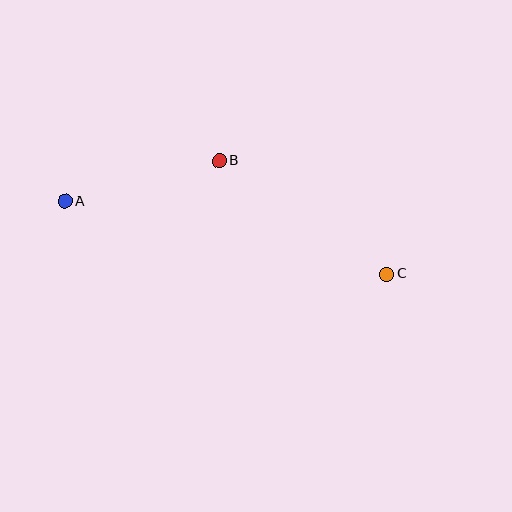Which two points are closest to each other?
Points A and B are closest to each other.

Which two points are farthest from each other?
Points A and C are farthest from each other.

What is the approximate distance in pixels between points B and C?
The distance between B and C is approximately 202 pixels.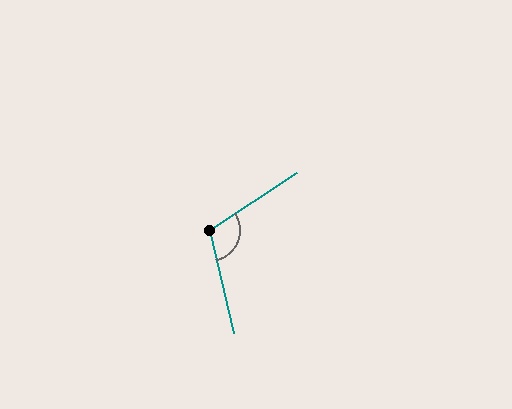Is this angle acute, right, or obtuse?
It is obtuse.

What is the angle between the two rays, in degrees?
Approximately 110 degrees.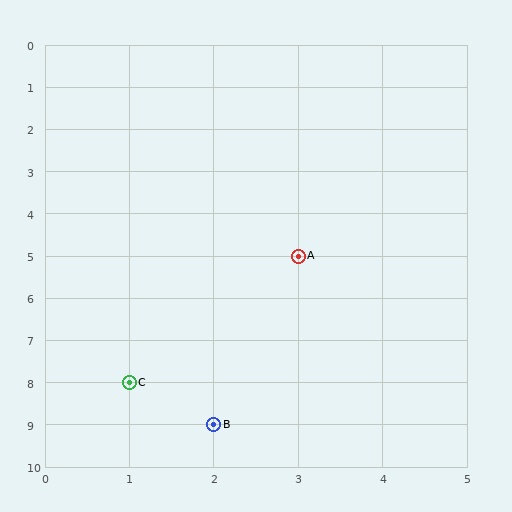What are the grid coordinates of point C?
Point C is at grid coordinates (1, 8).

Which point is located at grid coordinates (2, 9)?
Point B is at (2, 9).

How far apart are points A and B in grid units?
Points A and B are 1 column and 4 rows apart (about 4.1 grid units diagonally).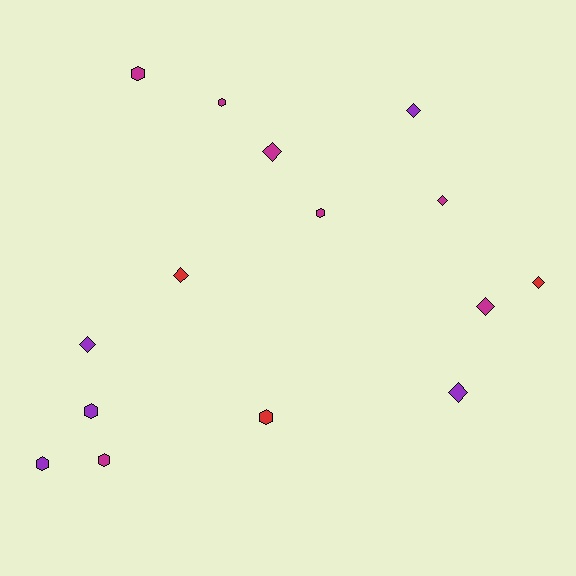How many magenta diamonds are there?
There are 3 magenta diamonds.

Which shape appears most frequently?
Diamond, with 8 objects.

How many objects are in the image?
There are 15 objects.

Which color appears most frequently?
Magenta, with 7 objects.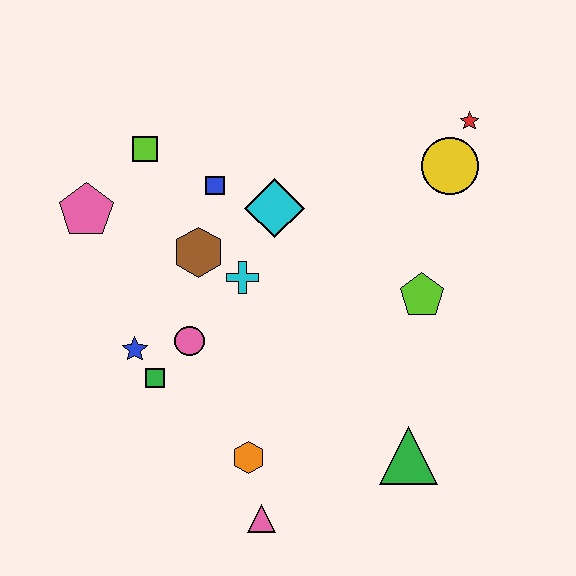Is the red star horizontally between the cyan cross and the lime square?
No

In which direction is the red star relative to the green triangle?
The red star is above the green triangle.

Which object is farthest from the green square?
The red star is farthest from the green square.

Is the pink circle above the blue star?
Yes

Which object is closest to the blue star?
The green square is closest to the blue star.